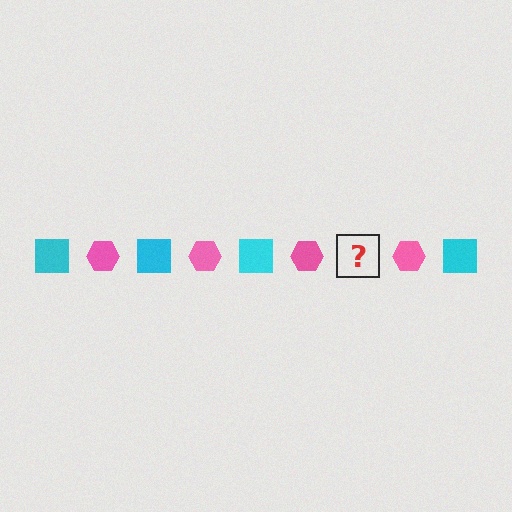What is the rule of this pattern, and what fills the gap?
The rule is that the pattern alternates between cyan square and pink hexagon. The gap should be filled with a cyan square.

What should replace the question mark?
The question mark should be replaced with a cyan square.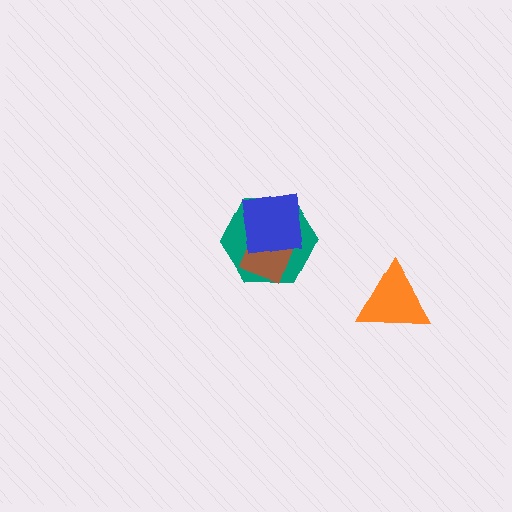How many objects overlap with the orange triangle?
0 objects overlap with the orange triangle.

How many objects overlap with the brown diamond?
2 objects overlap with the brown diamond.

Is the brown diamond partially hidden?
Yes, it is partially covered by another shape.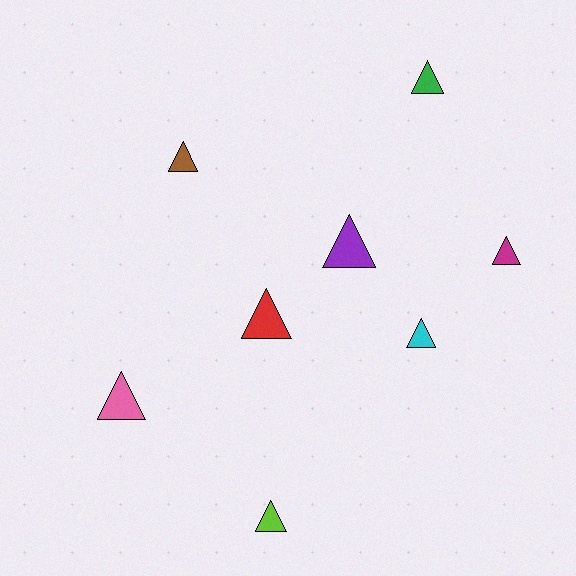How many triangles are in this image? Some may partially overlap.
There are 8 triangles.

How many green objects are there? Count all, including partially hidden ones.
There is 1 green object.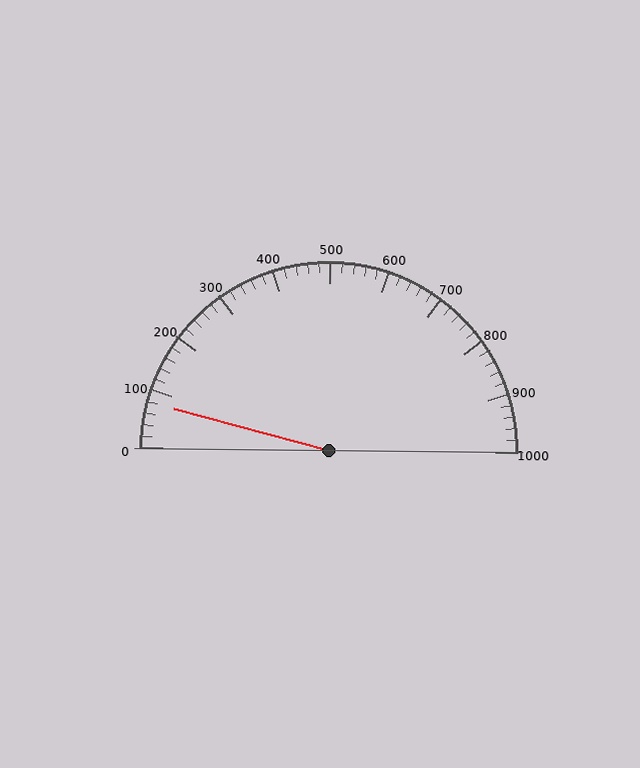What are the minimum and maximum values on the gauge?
The gauge ranges from 0 to 1000.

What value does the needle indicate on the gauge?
The needle indicates approximately 80.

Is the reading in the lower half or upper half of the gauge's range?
The reading is in the lower half of the range (0 to 1000).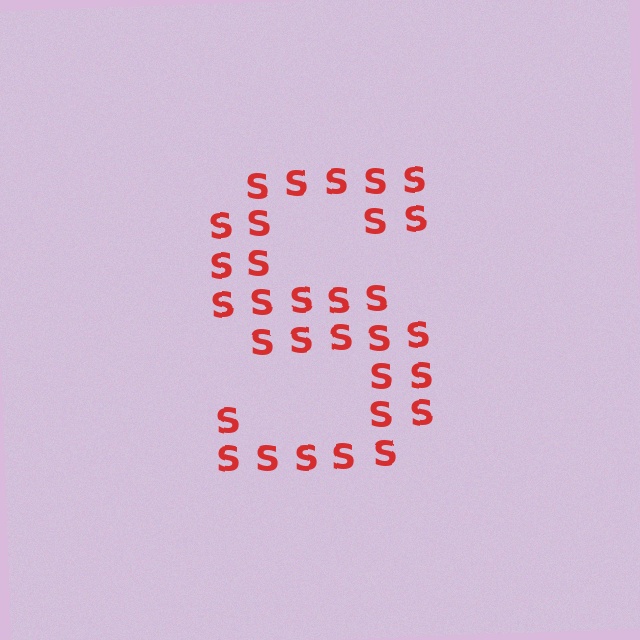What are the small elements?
The small elements are letter S's.